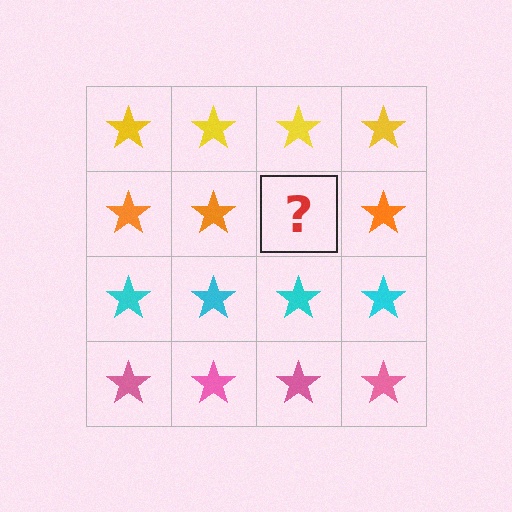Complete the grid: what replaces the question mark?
The question mark should be replaced with an orange star.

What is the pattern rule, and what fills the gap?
The rule is that each row has a consistent color. The gap should be filled with an orange star.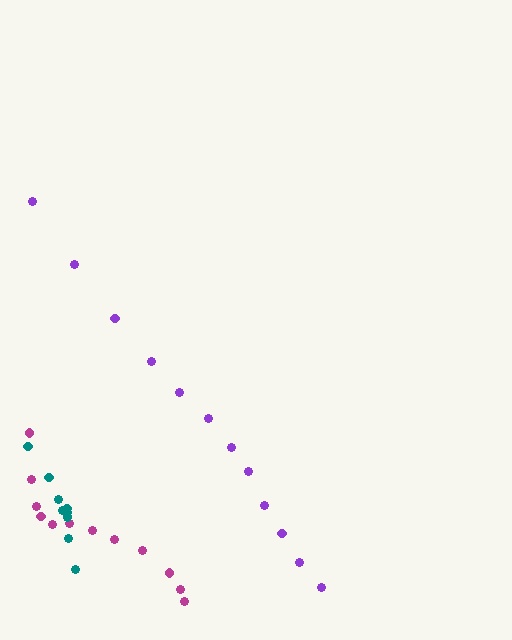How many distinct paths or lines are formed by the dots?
There are 3 distinct paths.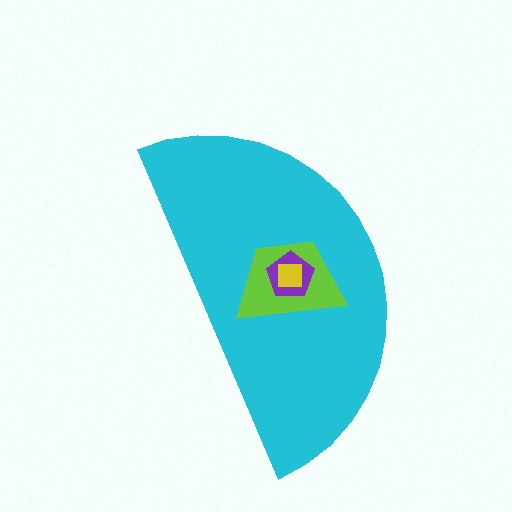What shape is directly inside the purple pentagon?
The yellow square.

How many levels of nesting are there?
4.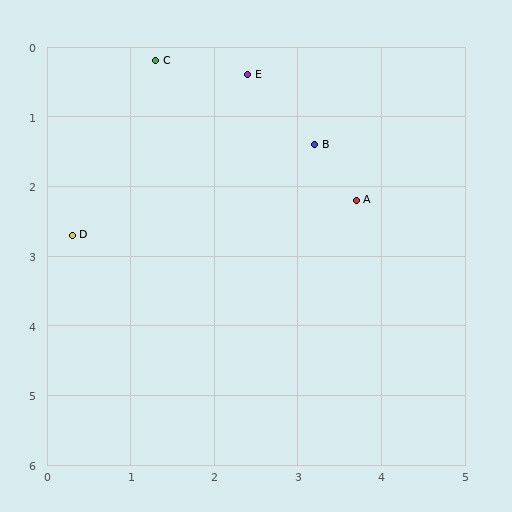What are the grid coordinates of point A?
Point A is at approximately (3.7, 2.2).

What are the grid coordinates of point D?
Point D is at approximately (0.3, 2.7).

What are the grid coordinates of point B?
Point B is at approximately (3.2, 1.4).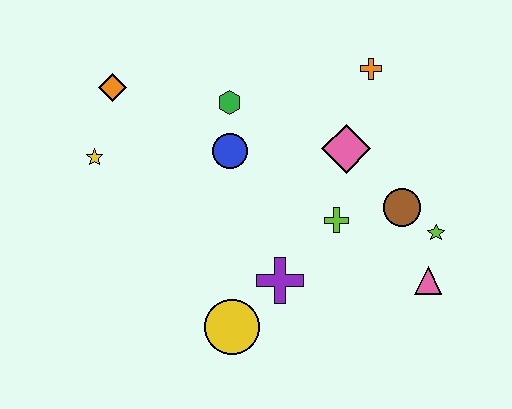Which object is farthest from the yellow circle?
The orange cross is farthest from the yellow circle.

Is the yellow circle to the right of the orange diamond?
Yes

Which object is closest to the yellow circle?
The purple cross is closest to the yellow circle.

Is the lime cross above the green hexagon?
No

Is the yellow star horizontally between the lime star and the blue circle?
No